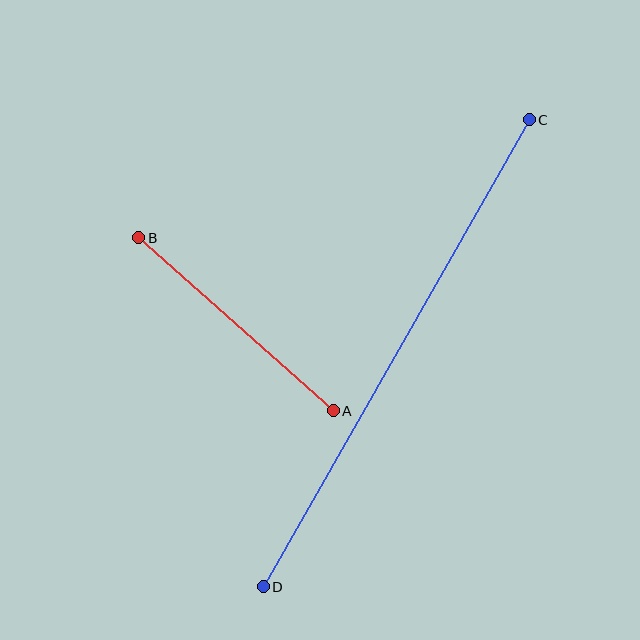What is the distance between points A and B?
The distance is approximately 260 pixels.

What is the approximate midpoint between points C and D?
The midpoint is at approximately (396, 353) pixels.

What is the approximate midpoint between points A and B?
The midpoint is at approximately (236, 324) pixels.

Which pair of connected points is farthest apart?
Points C and D are farthest apart.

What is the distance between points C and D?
The distance is approximately 537 pixels.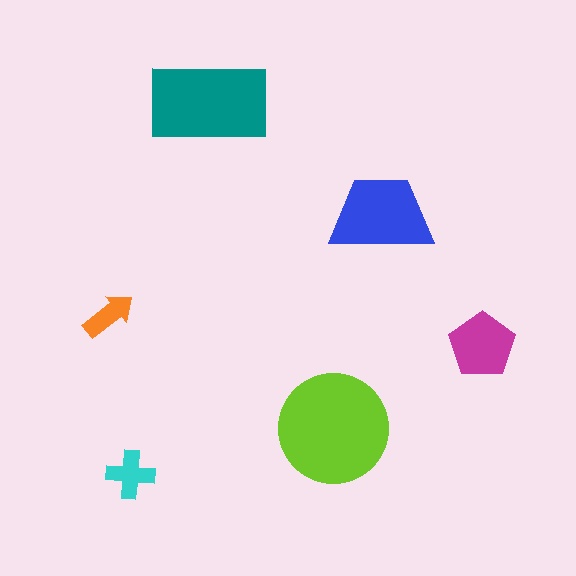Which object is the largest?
The lime circle.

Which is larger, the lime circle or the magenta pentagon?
The lime circle.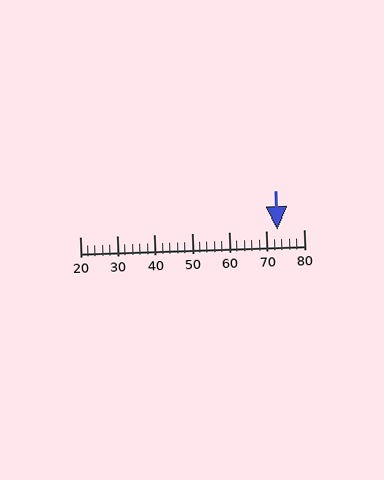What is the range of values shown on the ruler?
The ruler shows values from 20 to 80.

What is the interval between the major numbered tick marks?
The major tick marks are spaced 10 units apart.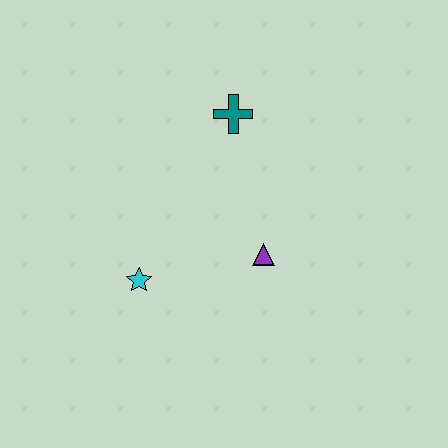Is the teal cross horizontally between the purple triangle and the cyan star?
Yes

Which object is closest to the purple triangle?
The cyan star is closest to the purple triangle.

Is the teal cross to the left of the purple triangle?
Yes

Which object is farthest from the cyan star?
The teal cross is farthest from the cyan star.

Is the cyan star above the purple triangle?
No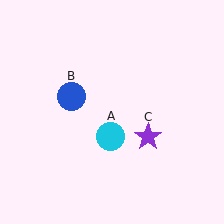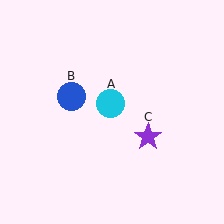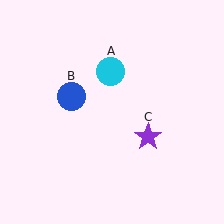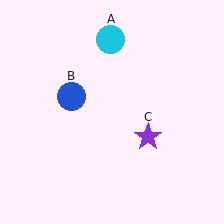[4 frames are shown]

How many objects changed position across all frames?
1 object changed position: cyan circle (object A).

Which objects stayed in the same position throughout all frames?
Blue circle (object B) and purple star (object C) remained stationary.